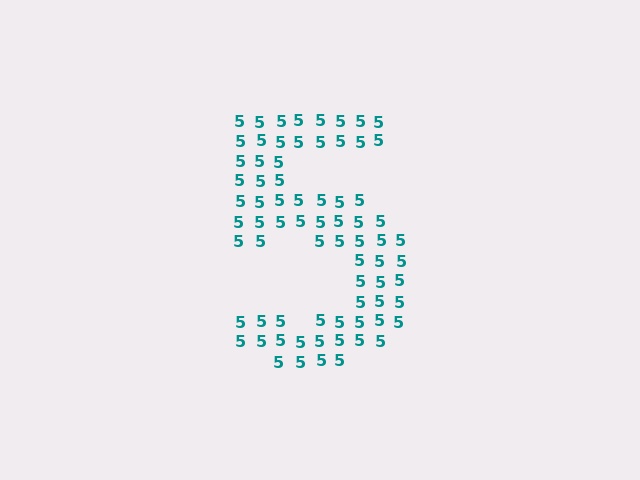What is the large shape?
The large shape is the digit 5.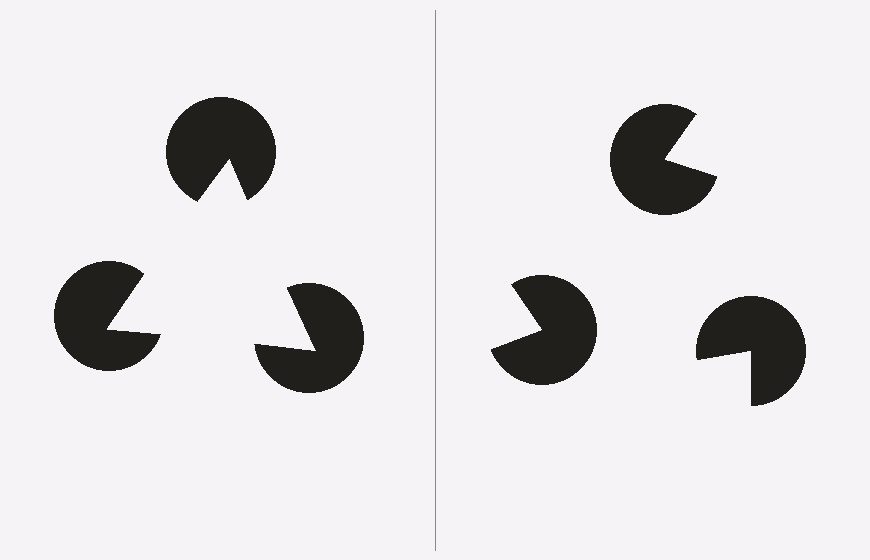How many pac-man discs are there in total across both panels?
6 — 3 on each side.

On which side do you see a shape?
An illusory triangle appears on the left side. On the right side the wedge cuts are rotated, so no coherent shape forms.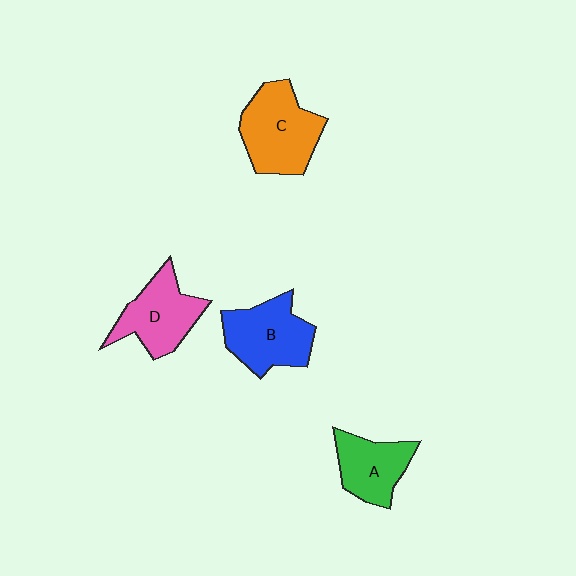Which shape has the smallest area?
Shape A (green).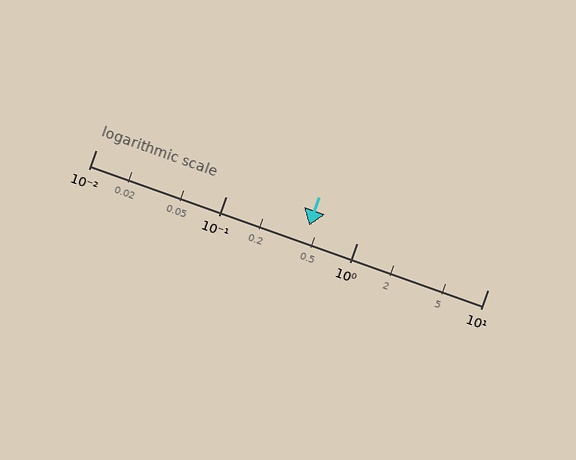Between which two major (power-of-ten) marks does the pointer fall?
The pointer is between 0.1 and 1.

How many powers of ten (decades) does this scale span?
The scale spans 3 decades, from 0.01 to 10.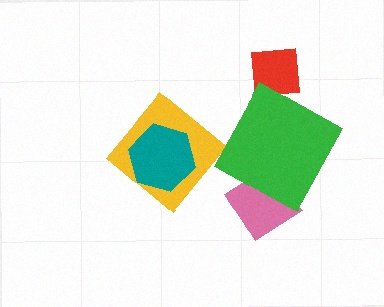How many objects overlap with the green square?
1 object overlaps with the green square.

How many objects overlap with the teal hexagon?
1 object overlaps with the teal hexagon.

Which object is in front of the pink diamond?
The green square is in front of the pink diamond.